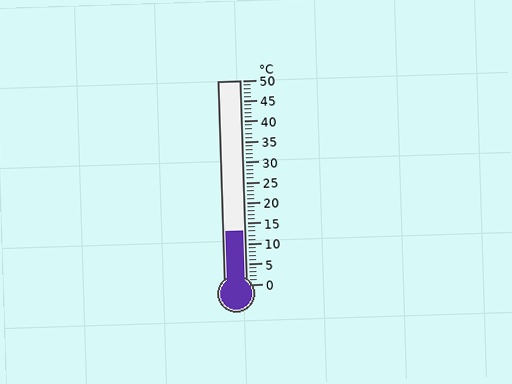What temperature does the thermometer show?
The thermometer shows approximately 13°C.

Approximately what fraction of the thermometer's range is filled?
The thermometer is filled to approximately 25% of its range.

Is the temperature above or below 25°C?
The temperature is below 25°C.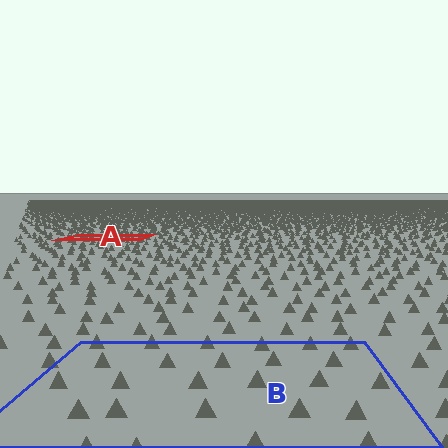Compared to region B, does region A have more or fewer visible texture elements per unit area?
Region A has more texture elements per unit area — they are packed more densely because it is farther away.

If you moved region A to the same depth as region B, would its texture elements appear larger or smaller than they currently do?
They would appear larger. At a closer depth, the same texture elements are projected at a bigger on-screen size.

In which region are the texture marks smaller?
The texture marks are smaller in region A, because it is farther away.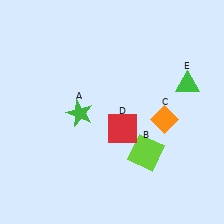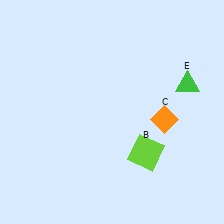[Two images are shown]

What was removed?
The red square (D), the green star (A) were removed in Image 2.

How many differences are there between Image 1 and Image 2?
There are 2 differences between the two images.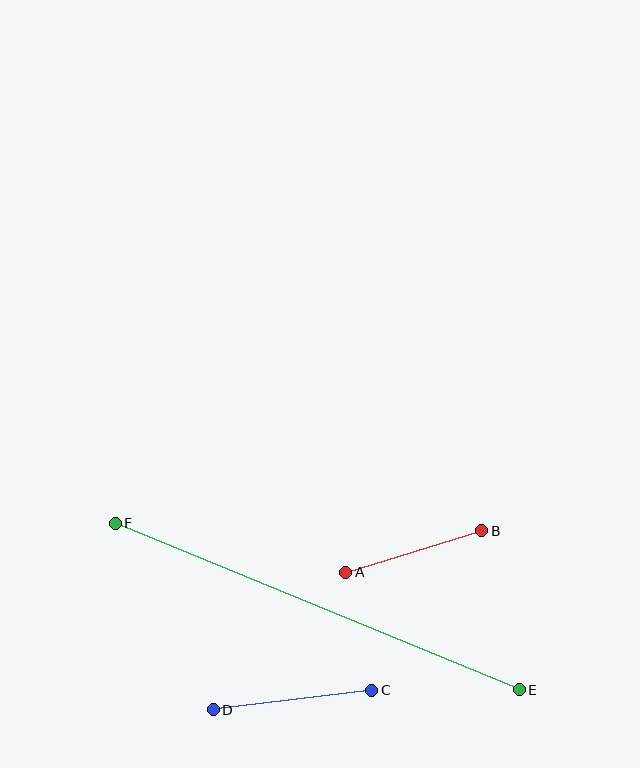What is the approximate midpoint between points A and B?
The midpoint is at approximately (414, 551) pixels.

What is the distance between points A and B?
The distance is approximately 142 pixels.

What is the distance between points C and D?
The distance is approximately 160 pixels.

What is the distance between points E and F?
The distance is approximately 437 pixels.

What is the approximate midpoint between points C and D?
The midpoint is at approximately (293, 700) pixels.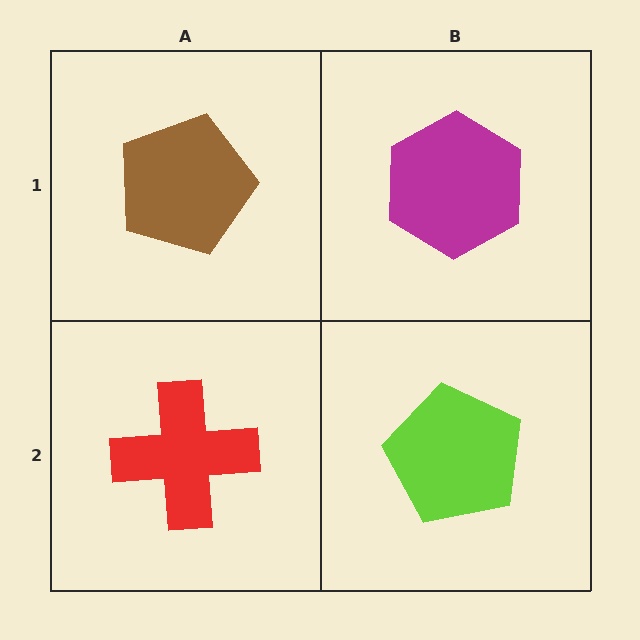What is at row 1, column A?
A brown pentagon.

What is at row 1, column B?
A magenta hexagon.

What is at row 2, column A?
A red cross.